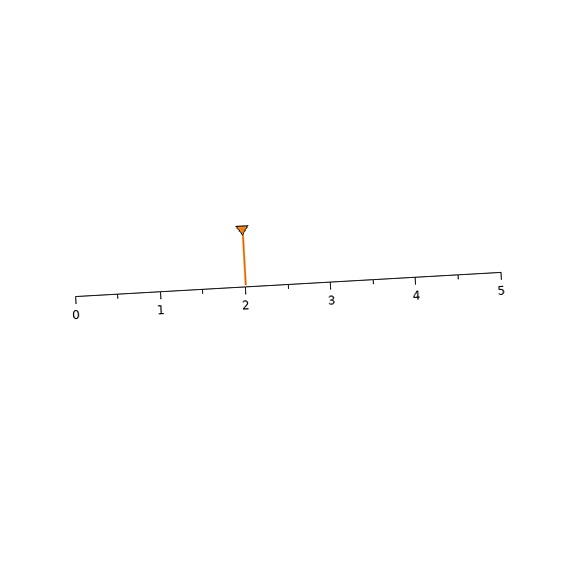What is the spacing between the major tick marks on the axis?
The major ticks are spaced 1 apart.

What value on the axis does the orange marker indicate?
The marker indicates approximately 2.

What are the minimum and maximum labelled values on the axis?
The axis runs from 0 to 5.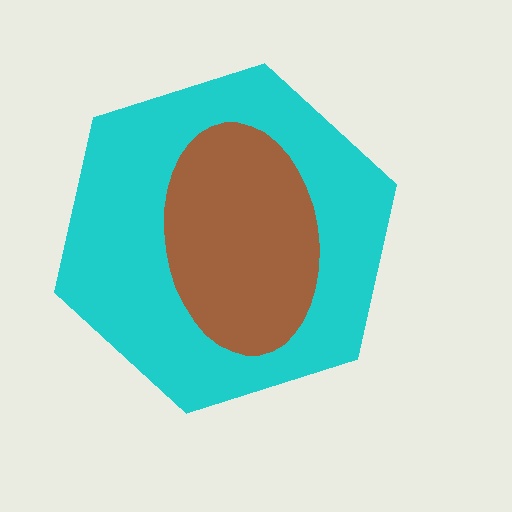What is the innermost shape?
The brown ellipse.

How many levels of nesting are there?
2.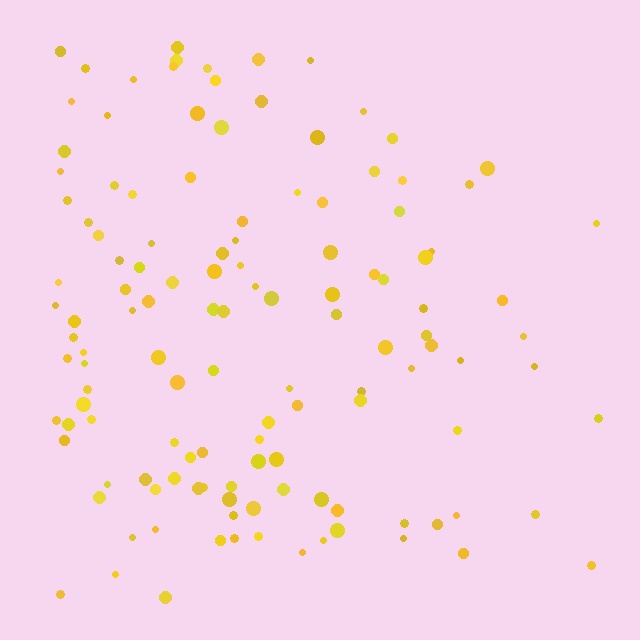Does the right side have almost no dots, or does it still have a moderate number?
Still a moderate number, just noticeably fewer than the left.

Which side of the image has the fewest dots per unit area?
The right.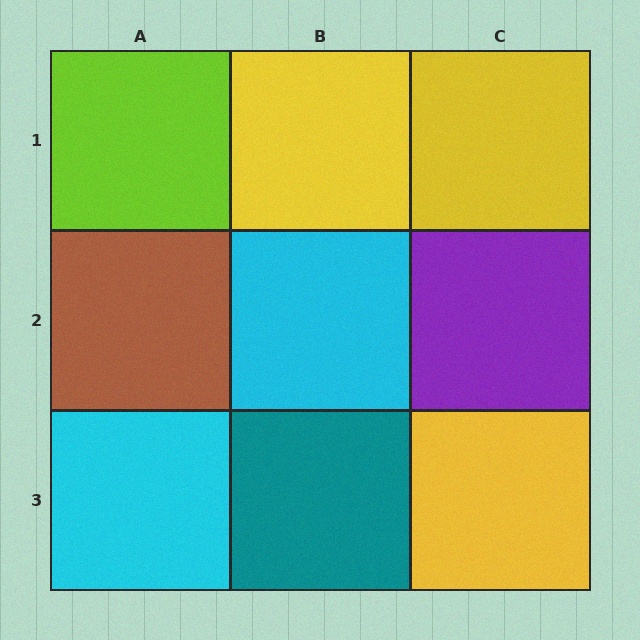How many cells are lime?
1 cell is lime.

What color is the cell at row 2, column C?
Purple.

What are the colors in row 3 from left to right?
Cyan, teal, yellow.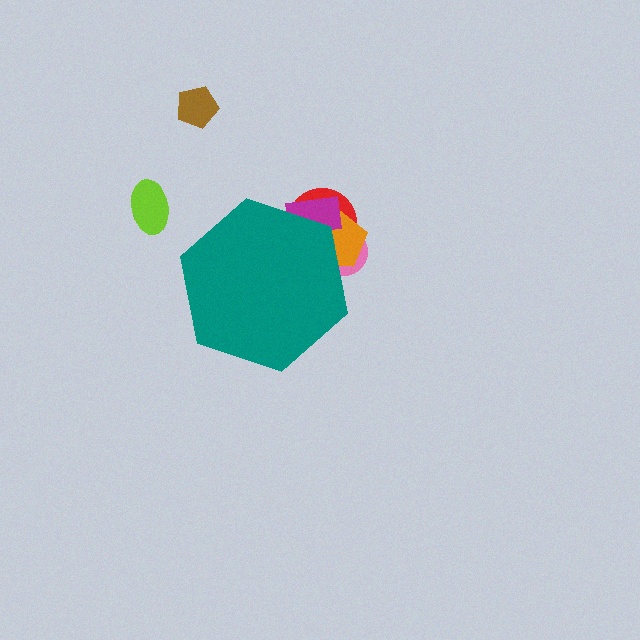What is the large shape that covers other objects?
A teal hexagon.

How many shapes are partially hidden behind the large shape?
4 shapes are partially hidden.